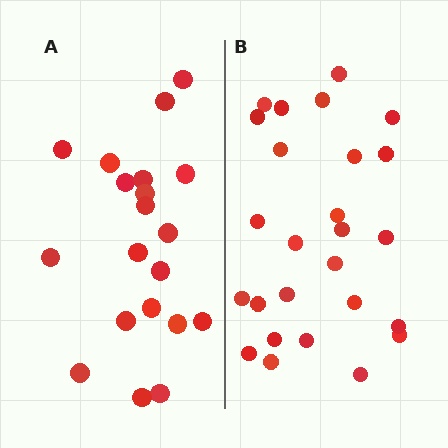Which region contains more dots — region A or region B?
Region B (the right region) has more dots.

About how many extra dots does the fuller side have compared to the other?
Region B has about 6 more dots than region A.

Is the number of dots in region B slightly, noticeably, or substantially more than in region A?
Region B has noticeably more, but not dramatically so. The ratio is roughly 1.3 to 1.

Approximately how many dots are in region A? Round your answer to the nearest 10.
About 20 dots.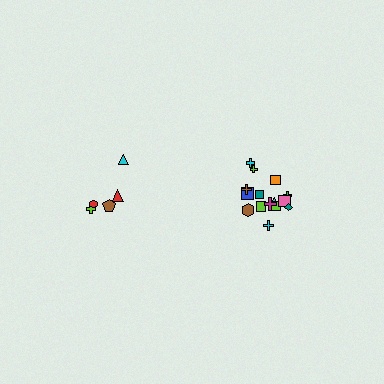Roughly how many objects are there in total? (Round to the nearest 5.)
Roughly 20 objects in total.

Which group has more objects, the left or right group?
The right group.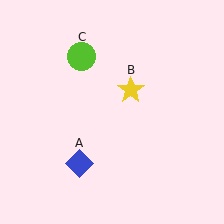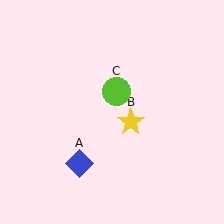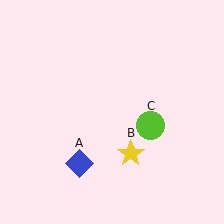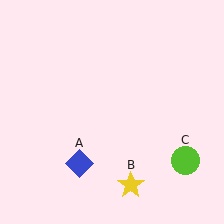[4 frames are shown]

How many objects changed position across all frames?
2 objects changed position: yellow star (object B), lime circle (object C).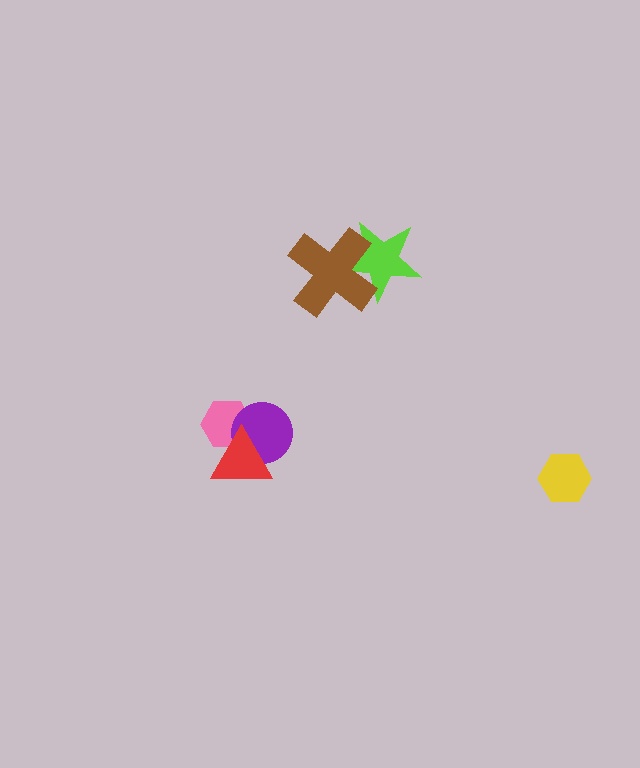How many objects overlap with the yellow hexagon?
0 objects overlap with the yellow hexagon.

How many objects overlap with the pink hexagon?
2 objects overlap with the pink hexagon.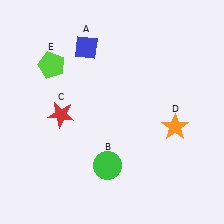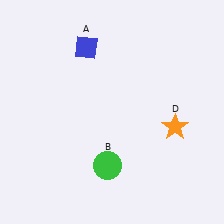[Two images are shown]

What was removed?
The lime pentagon (E), the red star (C) were removed in Image 2.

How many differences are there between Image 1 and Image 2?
There are 2 differences between the two images.